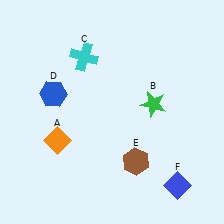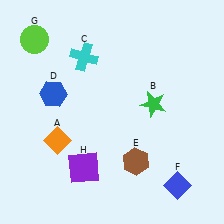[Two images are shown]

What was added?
A lime circle (G), a purple square (H) were added in Image 2.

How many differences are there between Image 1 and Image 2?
There are 2 differences between the two images.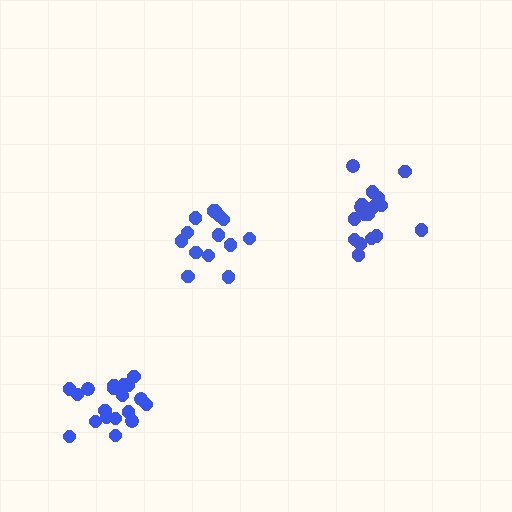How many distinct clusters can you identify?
There are 3 distinct clusters.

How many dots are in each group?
Group 1: 14 dots, Group 2: 18 dots, Group 3: 19 dots (51 total).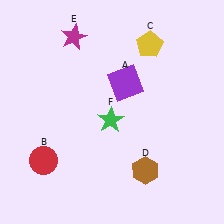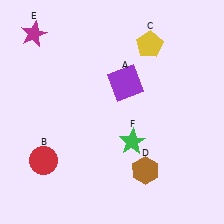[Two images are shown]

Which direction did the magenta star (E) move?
The magenta star (E) moved left.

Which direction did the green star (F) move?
The green star (F) moved down.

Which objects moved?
The objects that moved are: the magenta star (E), the green star (F).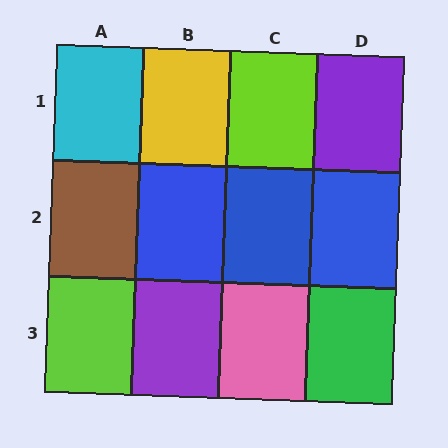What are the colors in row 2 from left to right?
Brown, blue, blue, blue.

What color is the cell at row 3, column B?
Purple.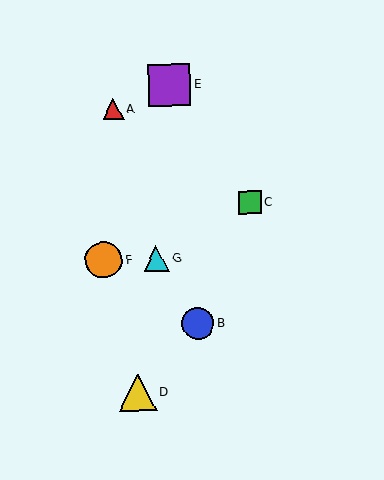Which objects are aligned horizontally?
Objects F, G are aligned horizontally.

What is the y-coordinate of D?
Object D is at y≈392.